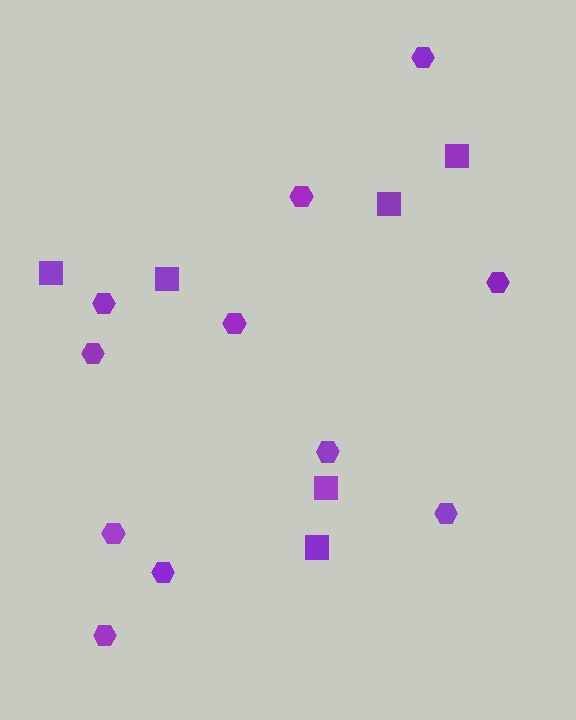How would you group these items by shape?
There are 2 groups: one group of squares (6) and one group of hexagons (11).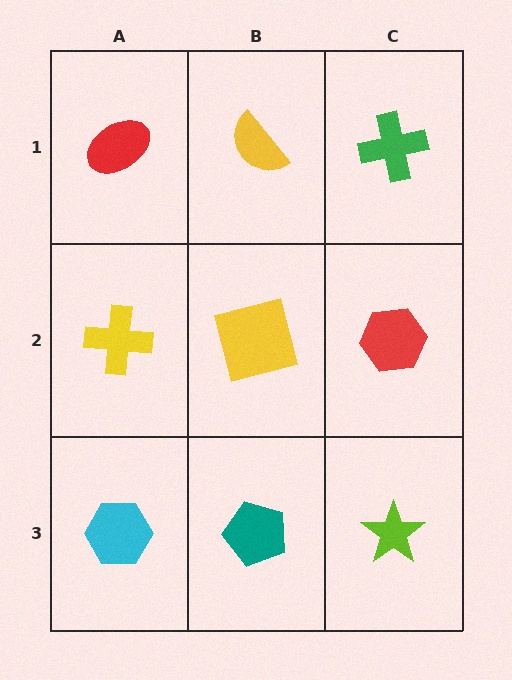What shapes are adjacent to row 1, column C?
A red hexagon (row 2, column C), a yellow semicircle (row 1, column B).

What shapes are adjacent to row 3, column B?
A yellow square (row 2, column B), a cyan hexagon (row 3, column A), a lime star (row 3, column C).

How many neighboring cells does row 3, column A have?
2.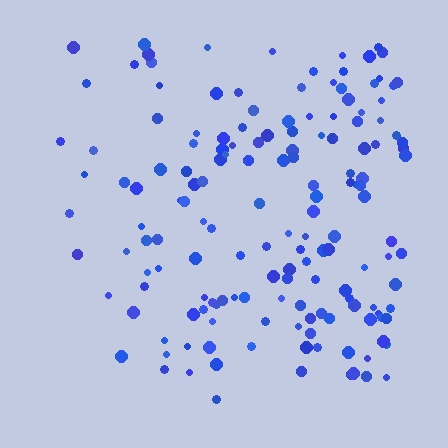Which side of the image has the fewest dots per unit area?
The left.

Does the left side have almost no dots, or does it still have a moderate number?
Still a moderate number, just noticeably fewer than the right.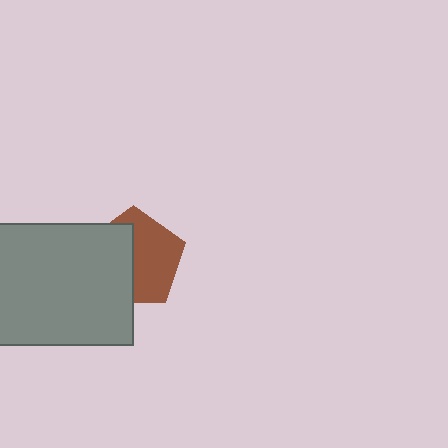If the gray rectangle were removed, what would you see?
You would see the complete brown pentagon.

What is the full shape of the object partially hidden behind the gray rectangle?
The partially hidden object is a brown pentagon.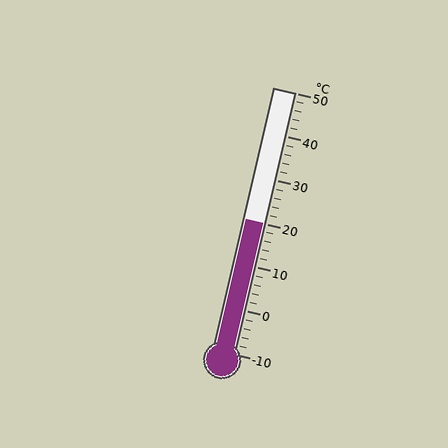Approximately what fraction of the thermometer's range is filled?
The thermometer is filled to approximately 50% of its range.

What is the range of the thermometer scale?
The thermometer scale ranges from -10°C to 50°C.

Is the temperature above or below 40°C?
The temperature is below 40°C.